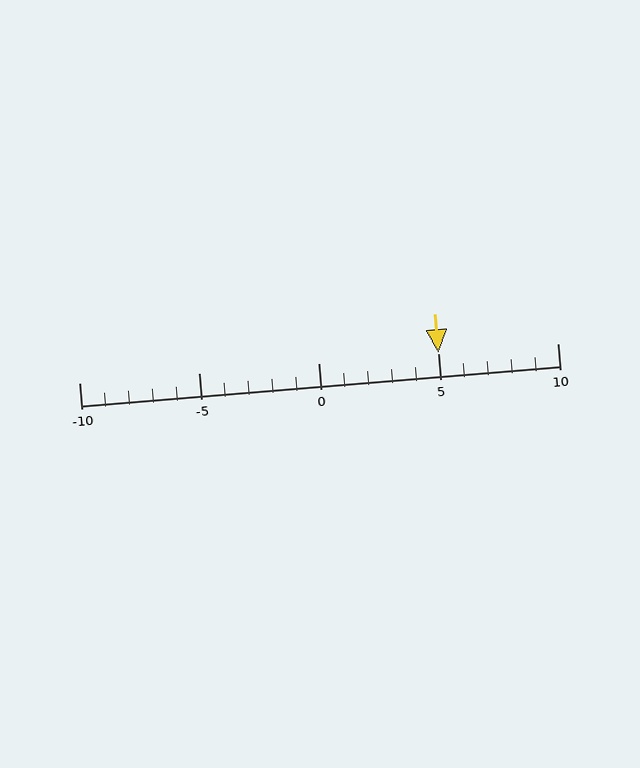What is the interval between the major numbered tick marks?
The major tick marks are spaced 5 units apart.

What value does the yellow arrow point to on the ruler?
The yellow arrow points to approximately 5.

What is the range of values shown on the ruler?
The ruler shows values from -10 to 10.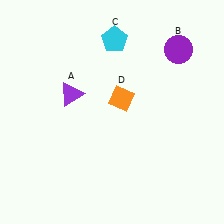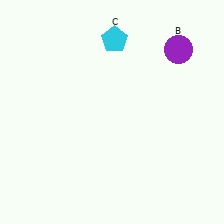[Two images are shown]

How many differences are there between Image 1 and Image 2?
There are 2 differences between the two images.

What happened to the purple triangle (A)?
The purple triangle (A) was removed in Image 2. It was in the top-left area of Image 1.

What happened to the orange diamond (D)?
The orange diamond (D) was removed in Image 2. It was in the top-right area of Image 1.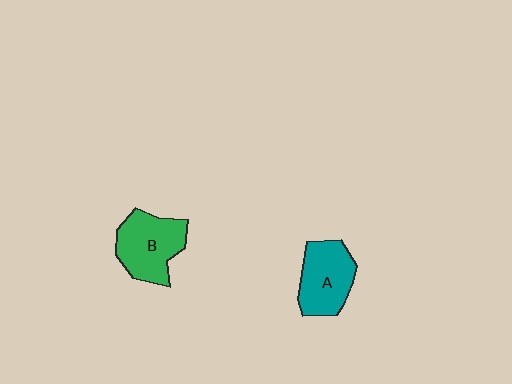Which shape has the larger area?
Shape B (green).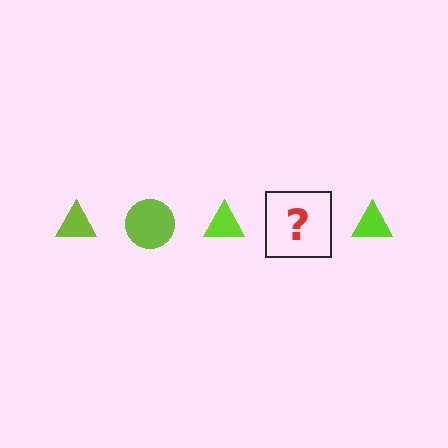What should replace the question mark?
The question mark should be replaced with a lime circle.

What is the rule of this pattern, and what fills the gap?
The rule is that the pattern cycles through triangle, circle shapes in lime. The gap should be filled with a lime circle.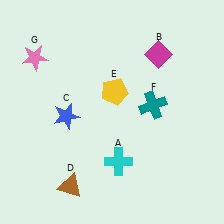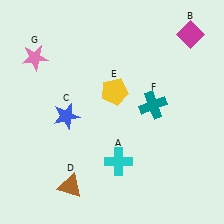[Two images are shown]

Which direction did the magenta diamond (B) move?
The magenta diamond (B) moved right.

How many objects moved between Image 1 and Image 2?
1 object moved between the two images.